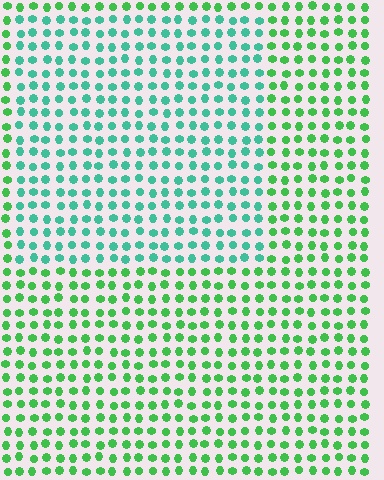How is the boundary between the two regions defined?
The boundary is defined purely by a slight shift in hue (about 37 degrees). Spacing, size, and orientation are identical on both sides.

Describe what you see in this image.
The image is filled with small green elements in a uniform arrangement. A rectangle-shaped region is visible where the elements are tinted to a slightly different hue, forming a subtle color boundary.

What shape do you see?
I see a rectangle.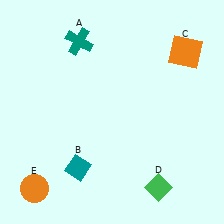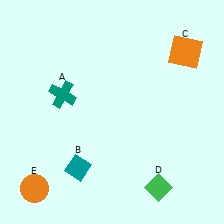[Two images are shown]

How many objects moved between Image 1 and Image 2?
1 object moved between the two images.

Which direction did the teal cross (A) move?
The teal cross (A) moved down.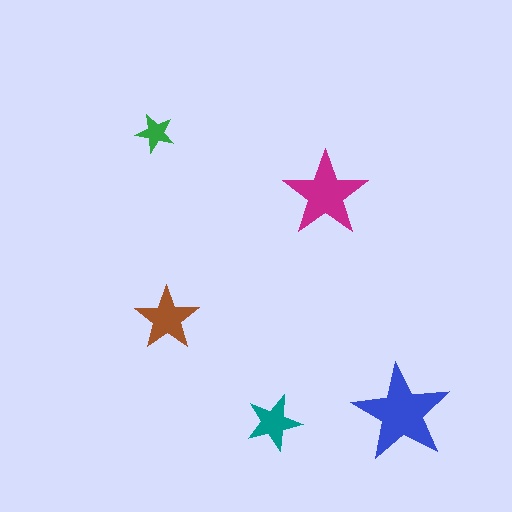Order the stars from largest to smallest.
the blue one, the magenta one, the brown one, the teal one, the green one.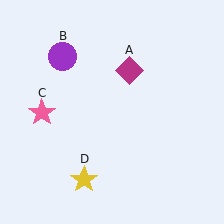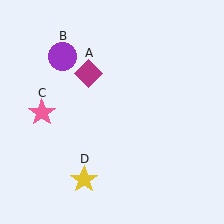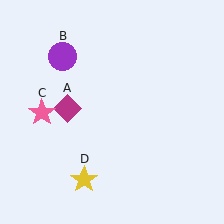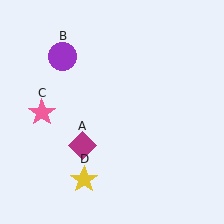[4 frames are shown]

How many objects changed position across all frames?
1 object changed position: magenta diamond (object A).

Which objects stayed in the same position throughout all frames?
Purple circle (object B) and pink star (object C) and yellow star (object D) remained stationary.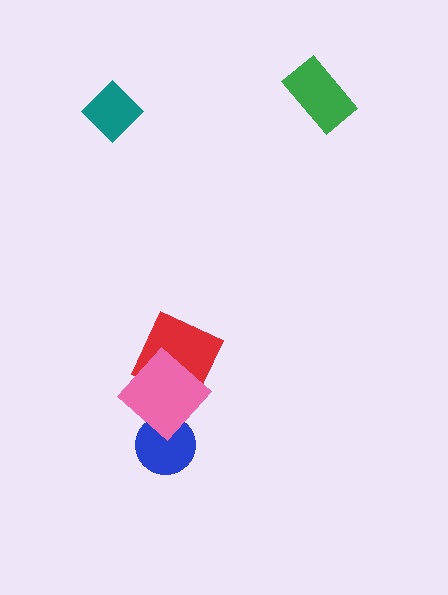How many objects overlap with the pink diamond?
2 objects overlap with the pink diamond.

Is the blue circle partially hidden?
Yes, it is partially covered by another shape.